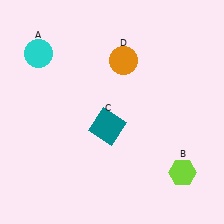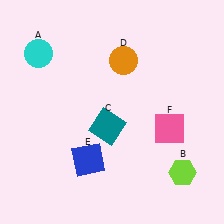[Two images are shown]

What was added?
A blue square (E), a pink square (F) were added in Image 2.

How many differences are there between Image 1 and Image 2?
There are 2 differences between the two images.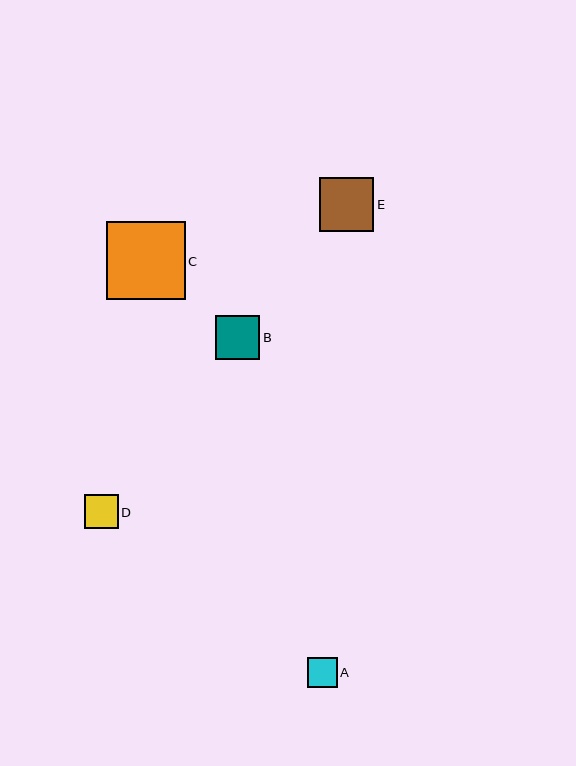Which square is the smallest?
Square A is the smallest with a size of approximately 30 pixels.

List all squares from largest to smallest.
From largest to smallest: C, E, B, D, A.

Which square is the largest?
Square C is the largest with a size of approximately 78 pixels.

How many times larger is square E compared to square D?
Square E is approximately 1.6 times the size of square D.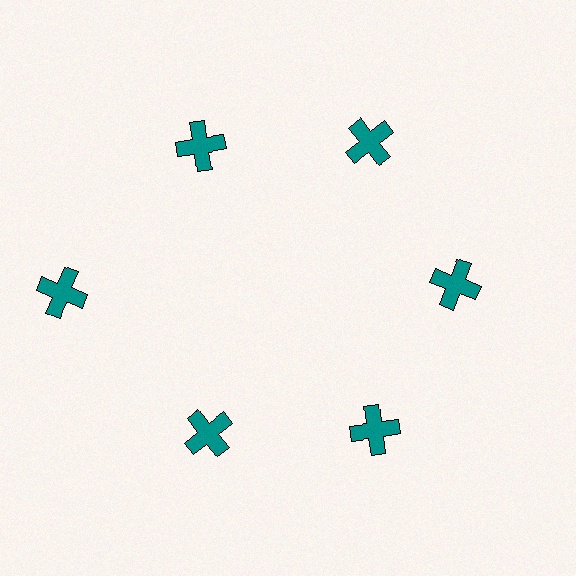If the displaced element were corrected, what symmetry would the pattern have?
It would have 6-fold rotational symmetry — the pattern would map onto itself every 60 degrees.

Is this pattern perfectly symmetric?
No. The 6 teal crosses are arranged in a ring, but one element near the 9 o'clock position is pushed outward from the center, breaking the 6-fold rotational symmetry.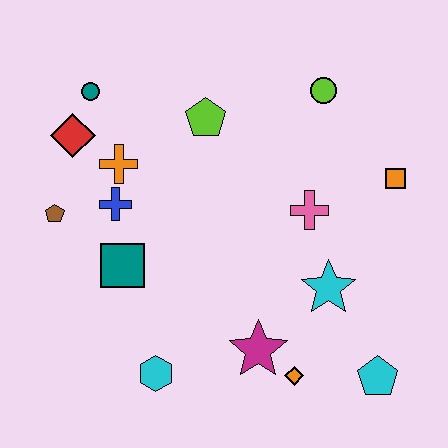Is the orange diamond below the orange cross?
Yes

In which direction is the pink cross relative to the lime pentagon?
The pink cross is to the right of the lime pentagon.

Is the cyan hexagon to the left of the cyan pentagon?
Yes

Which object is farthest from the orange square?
The brown pentagon is farthest from the orange square.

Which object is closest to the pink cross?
The cyan star is closest to the pink cross.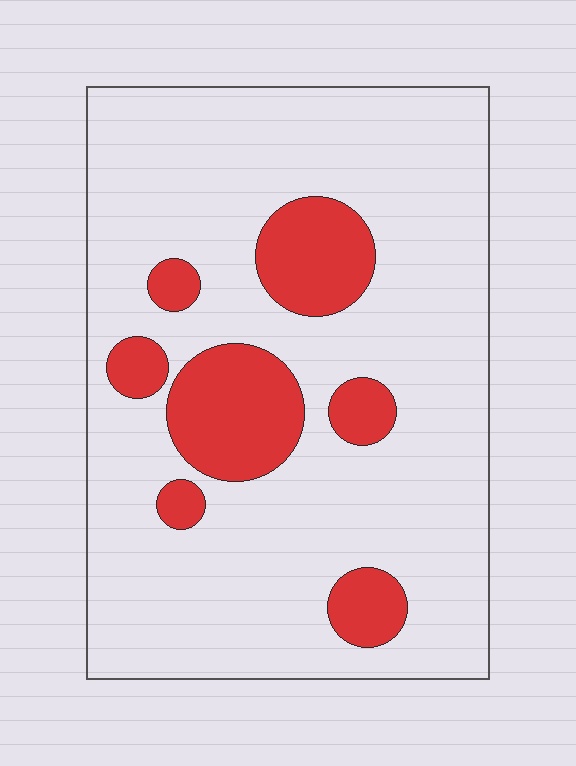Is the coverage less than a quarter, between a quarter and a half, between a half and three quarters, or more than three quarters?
Less than a quarter.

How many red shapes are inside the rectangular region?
7.